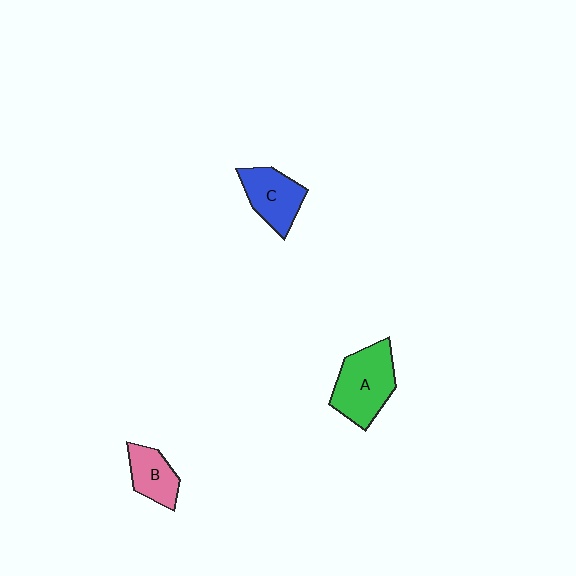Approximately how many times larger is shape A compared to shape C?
Approximately 1.3 times.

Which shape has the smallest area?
Shape B (pink).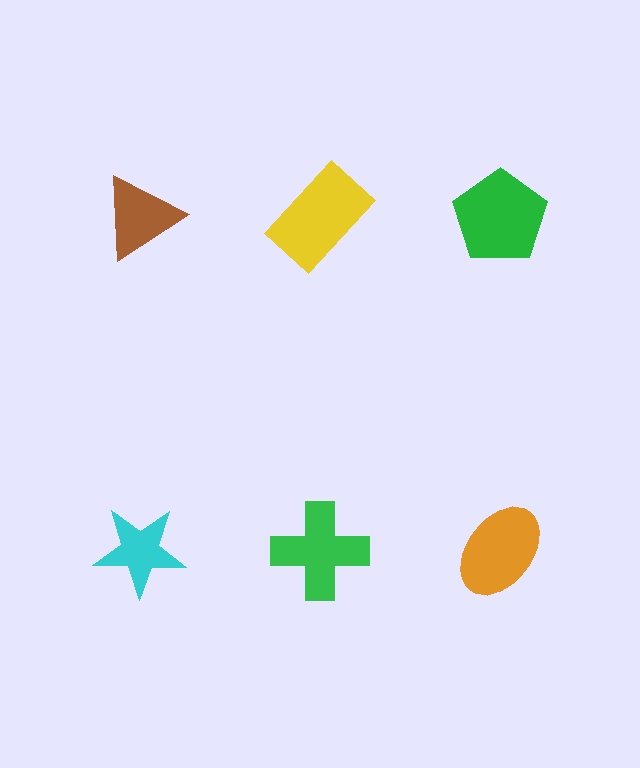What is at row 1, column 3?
A green pentagon.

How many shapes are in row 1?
3 shapes.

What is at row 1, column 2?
A yellow rectangle.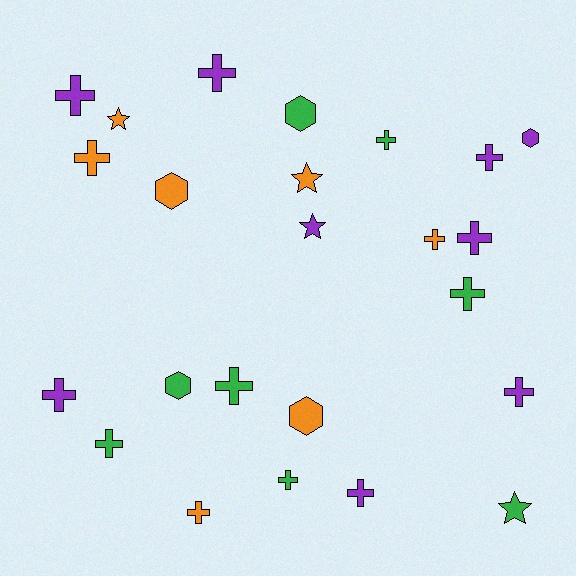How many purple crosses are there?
There are 7 purple crosses.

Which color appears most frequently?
Purple, with 9 objects.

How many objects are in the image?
There are 24 objects.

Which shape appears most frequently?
Cross, with 15 objects.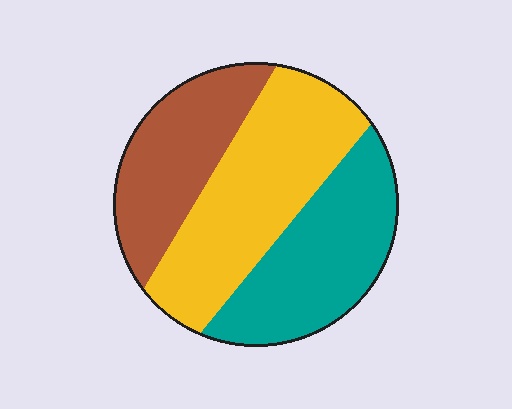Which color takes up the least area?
Brown, at roughly 25%.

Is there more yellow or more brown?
Yellow.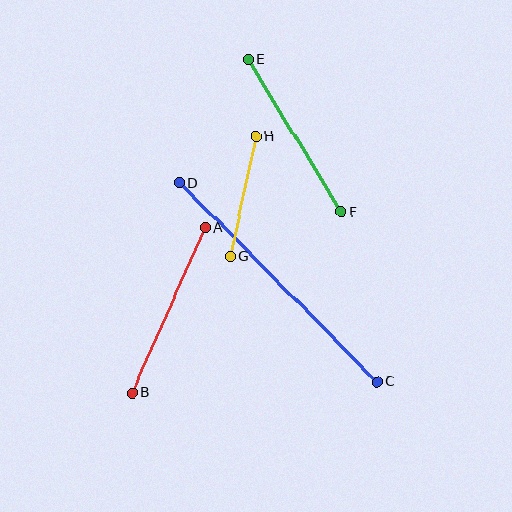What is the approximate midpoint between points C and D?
The midpoint is at approximately (278, 282) pixels.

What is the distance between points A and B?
The distance is approximately 181 pixels.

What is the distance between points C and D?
The distance is approximately 280 pixels.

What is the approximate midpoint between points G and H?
The midpoint is at approximately (243, 196) pixels.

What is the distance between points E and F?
The distance is approximately 179 pixels.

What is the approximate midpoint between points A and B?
The midpoint is at approximately (168, 310) pixels.